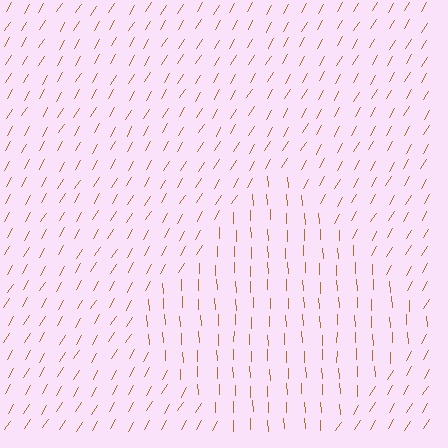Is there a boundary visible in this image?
Yes, there is a texture boundary formed by a change in line orientation.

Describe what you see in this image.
The image is filled with small brown line segments. A diamond region in the image has lines oriented differently from the surrounding lines, creating a visible texture boundary.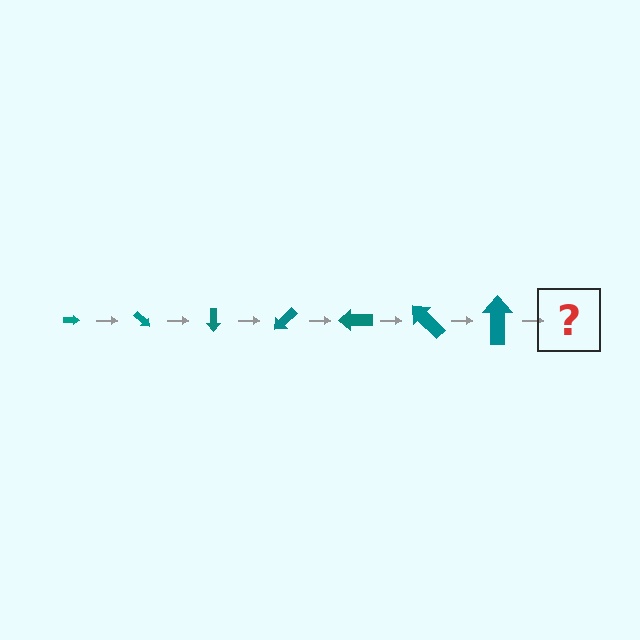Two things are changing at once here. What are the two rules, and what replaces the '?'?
The two rules are that the arrow grows larger each step and it rotates 45 degrees each step. The '?' should be an arrow, larger than the previous one and rotated 315 degrees from the start.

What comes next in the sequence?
The next element should be an arrow, larger than the previous one and rotated 315 degrees from the start.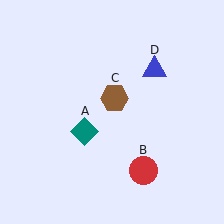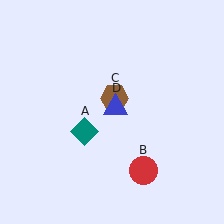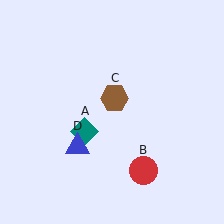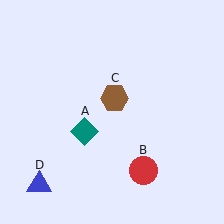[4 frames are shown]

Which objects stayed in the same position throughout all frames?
Teal diamond (object A) and red circle (object B) and brown hexagon (object C) remained stationary.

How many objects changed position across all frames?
1 object changed position: blue triangle (object D).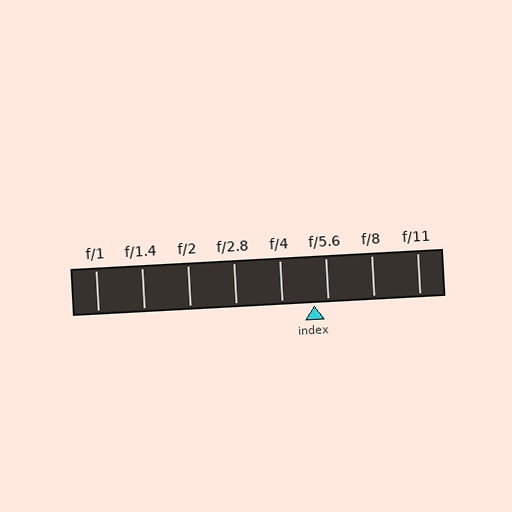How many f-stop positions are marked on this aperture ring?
There are 8 f-stop positions marked.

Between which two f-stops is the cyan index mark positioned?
The index mark is between f/4 and f/5.6.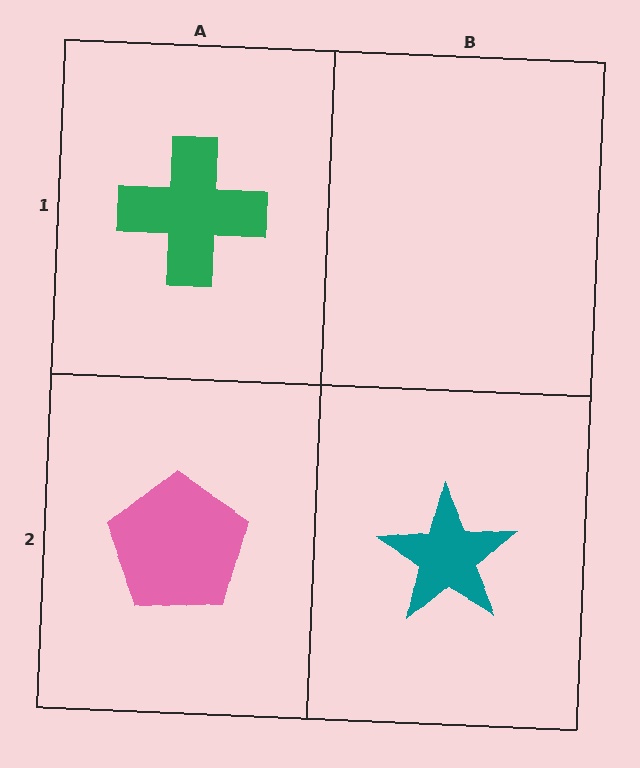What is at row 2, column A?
A pink pentagon.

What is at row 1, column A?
A green cross.